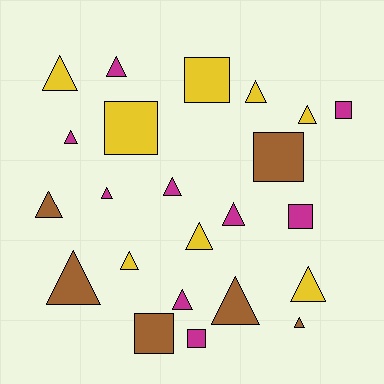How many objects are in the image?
There are 23 objects.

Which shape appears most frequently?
Triangle, with 16 objects.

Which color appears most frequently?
Magenta, with 9 objects.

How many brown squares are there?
There are 2 brown squares.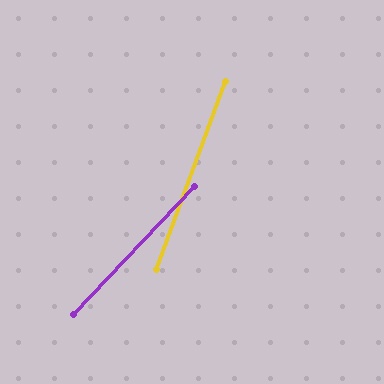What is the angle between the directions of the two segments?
Approximately 23 degrees.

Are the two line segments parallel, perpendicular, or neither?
Neither parallel nor perpendicular — they differ by about 23°.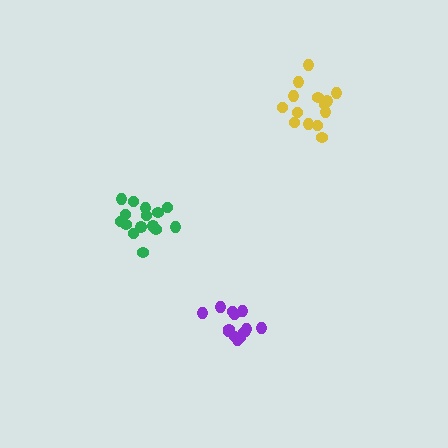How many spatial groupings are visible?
There are 3 spatial groupings.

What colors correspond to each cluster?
The clusters are colored: purple, yellow, green.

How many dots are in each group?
Group 1: 14 dots, Group 2: 14 dots, Group 3: 15 dots (43 total).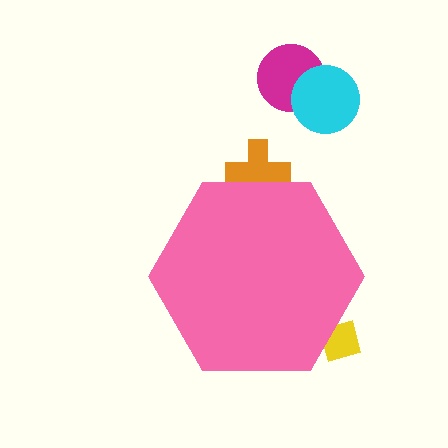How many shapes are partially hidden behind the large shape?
2 shapes are partially hidden.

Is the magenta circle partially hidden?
No, the magenta circle is fully visible.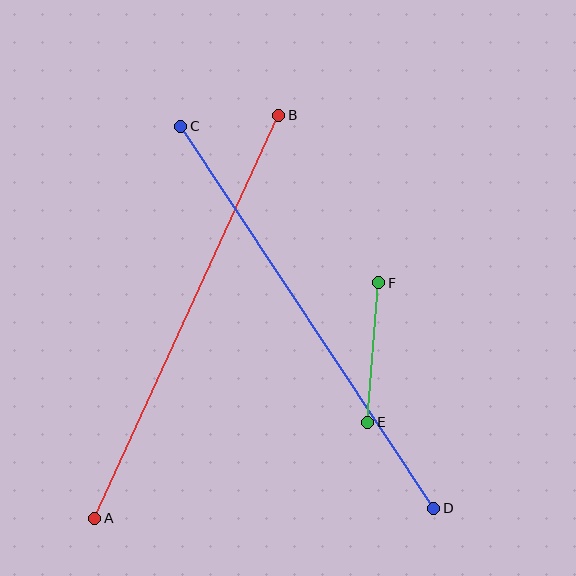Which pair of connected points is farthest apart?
Points C and D are farthest apart.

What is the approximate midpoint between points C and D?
The midpoint is at approximately (307, 317) pixels.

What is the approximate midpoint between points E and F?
The midpoint is at approximately (373, 352) pixels.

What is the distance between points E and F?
The distance is approximately 140 pixels.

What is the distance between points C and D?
The distance is approximately 458 pixels.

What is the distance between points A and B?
The distance is approximately 443 pixels.